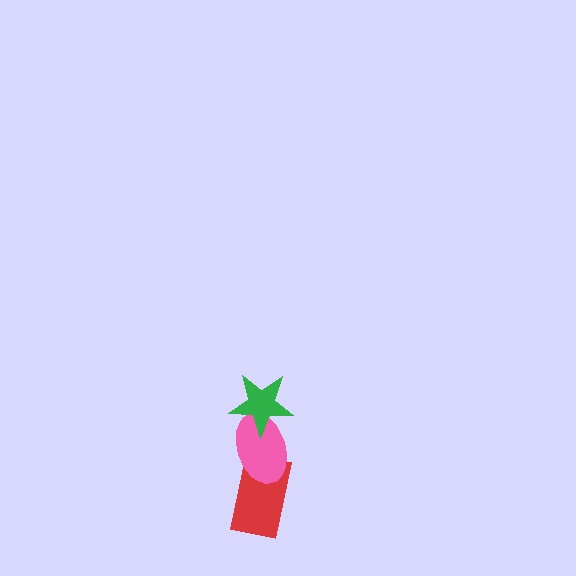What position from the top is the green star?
The green star is 1st from the top.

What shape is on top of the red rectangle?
The pink ellipse is on top of the red rectangle.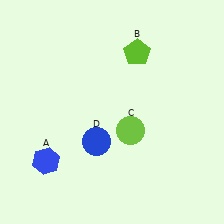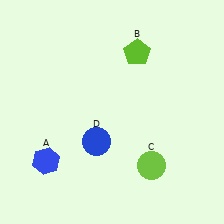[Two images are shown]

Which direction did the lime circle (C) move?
The lime circle (C) moved down.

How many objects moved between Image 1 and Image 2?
1 object moved between the two images.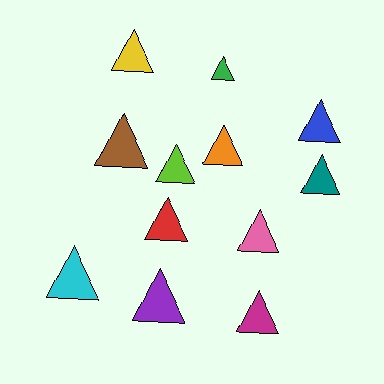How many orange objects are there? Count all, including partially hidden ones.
There is 1 orange object.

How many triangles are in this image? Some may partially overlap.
There are 12 triangles.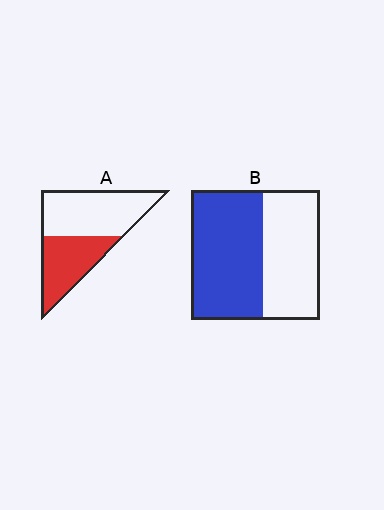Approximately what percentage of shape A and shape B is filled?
A is approximately 40% and B is approximately 55%.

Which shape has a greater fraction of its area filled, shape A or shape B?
Shape B.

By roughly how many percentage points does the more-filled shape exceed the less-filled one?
By roughly 15 percentage points (B over A).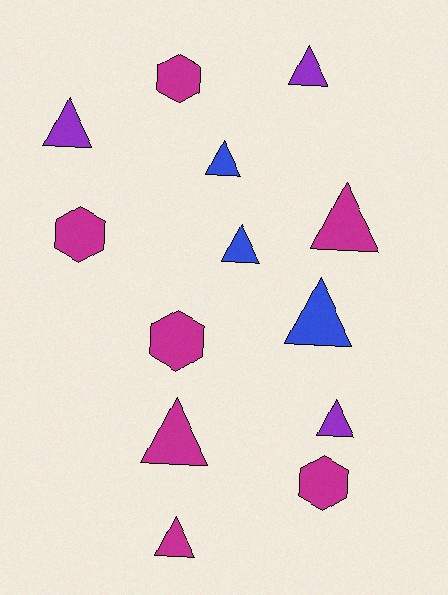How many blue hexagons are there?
There are no blue hexagons.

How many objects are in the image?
There are 13 objects.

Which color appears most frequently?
Magenta, with 7 objects.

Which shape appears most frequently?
Triangle, with 9 objects.